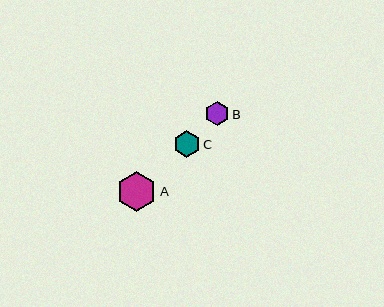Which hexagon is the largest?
Hexagon A is the largest with a size of approximately 39 pixels.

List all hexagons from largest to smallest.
From largest to smallest: A, C, B.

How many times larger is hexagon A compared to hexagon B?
Hexagon A is approximately 1.6 times the size of hexagon B.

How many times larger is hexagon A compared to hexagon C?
Hexagon A is approximately 1.5 times the size of hexagon C.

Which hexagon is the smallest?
Hexagon B is the smallest with a size of approximately 24 pixels.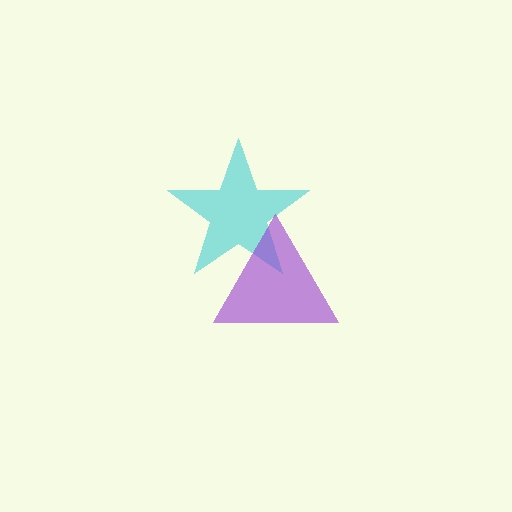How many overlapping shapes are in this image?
There are 2 overlapping shapes in the image.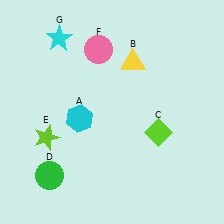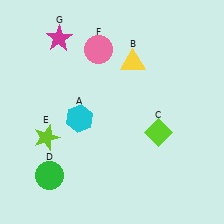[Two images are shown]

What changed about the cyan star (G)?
In Image 1, G is cyan. In Image 2, it changed to magenta.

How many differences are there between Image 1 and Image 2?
There is 1 difference between the two images.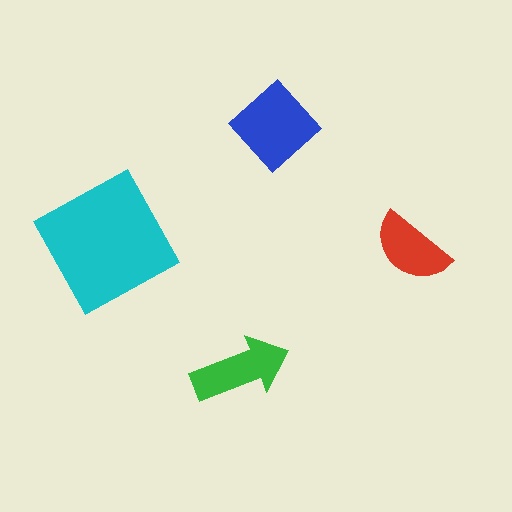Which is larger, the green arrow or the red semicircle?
The green arrow.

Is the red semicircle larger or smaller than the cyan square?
Smaller.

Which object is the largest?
The cyan square.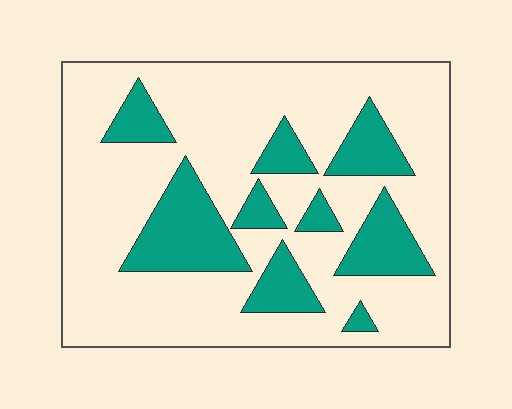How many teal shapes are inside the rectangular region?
9.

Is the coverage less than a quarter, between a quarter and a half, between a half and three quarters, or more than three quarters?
Less than a quarter.